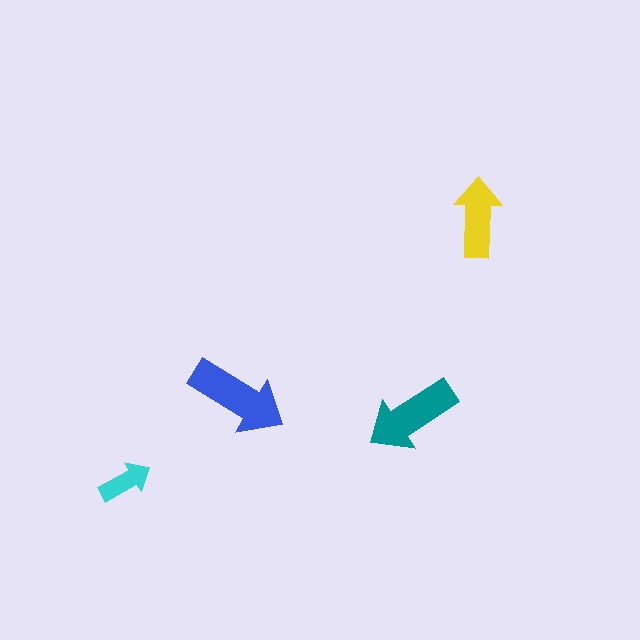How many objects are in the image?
There are 4 objects in the image.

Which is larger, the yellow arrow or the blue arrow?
The blue one.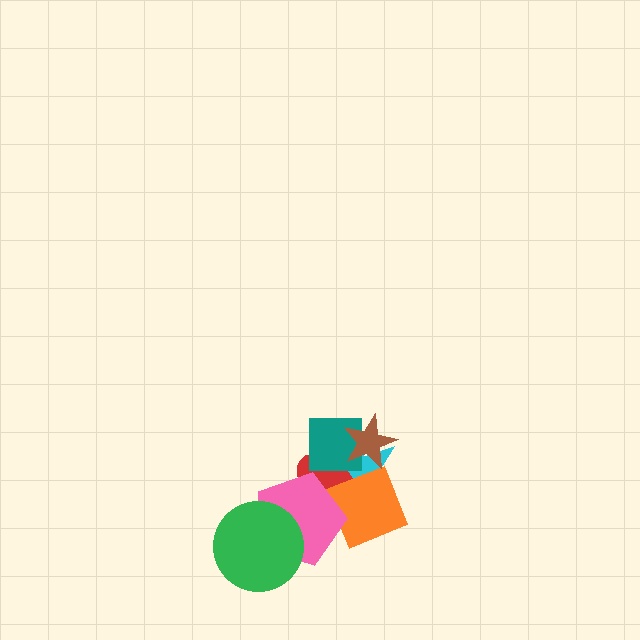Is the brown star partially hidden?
No, no other shape covers it.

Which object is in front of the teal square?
The brown star is in front of the teal square.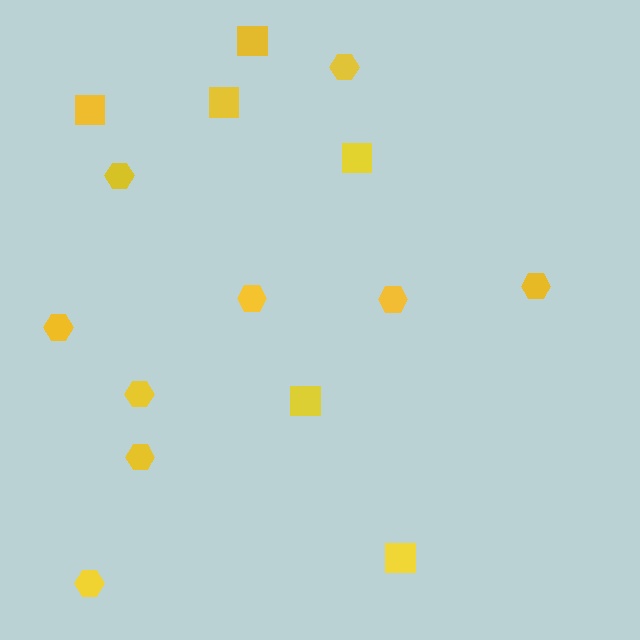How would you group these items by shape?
There are 2 groups: one group of hexagons (9) and one group of squares (6).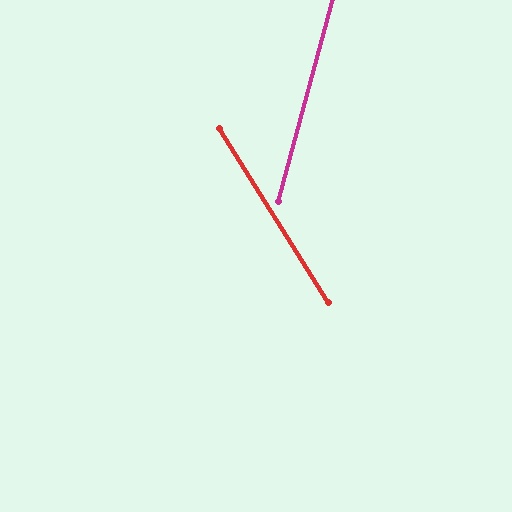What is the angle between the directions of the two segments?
Approximately 47 degrees.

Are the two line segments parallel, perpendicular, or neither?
Neither parallel nor perpendicular — they differ by about 47°.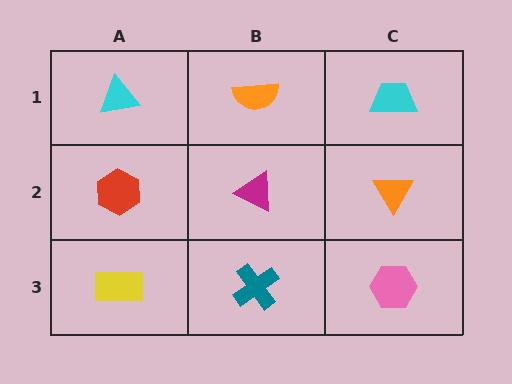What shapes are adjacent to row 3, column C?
An orange triangle (row 2, column C), a teal cross (row 3, column B).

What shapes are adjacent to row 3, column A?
A red hexagon (row 2, column A), a teal cross (row 3, column B).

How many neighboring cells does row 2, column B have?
4.